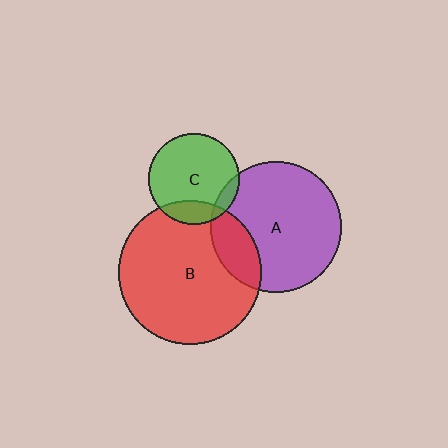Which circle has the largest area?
Circle B (red).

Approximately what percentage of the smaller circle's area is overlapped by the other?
Approximately 10%.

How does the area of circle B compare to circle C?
Approximately 2.5 times.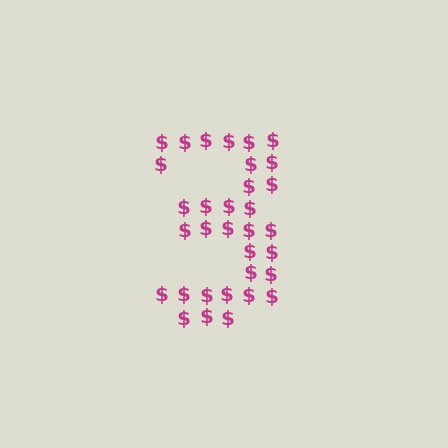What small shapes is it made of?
It is made of small dollar signs.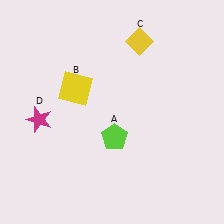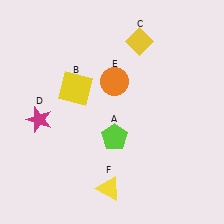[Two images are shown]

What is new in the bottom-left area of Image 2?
A yellow triangle (F) was added in the bottom-left area of Image 2.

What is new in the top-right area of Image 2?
An orange circle (E) was added in the top-right area of Image 2.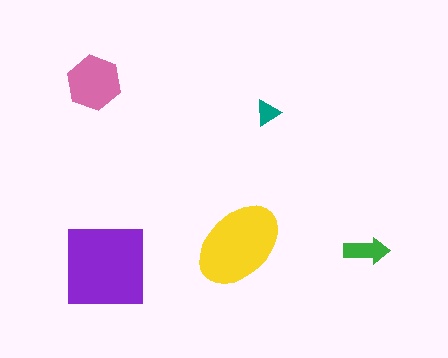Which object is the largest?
The purple square.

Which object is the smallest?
The teal triangle.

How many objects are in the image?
There are 5 objects in the image.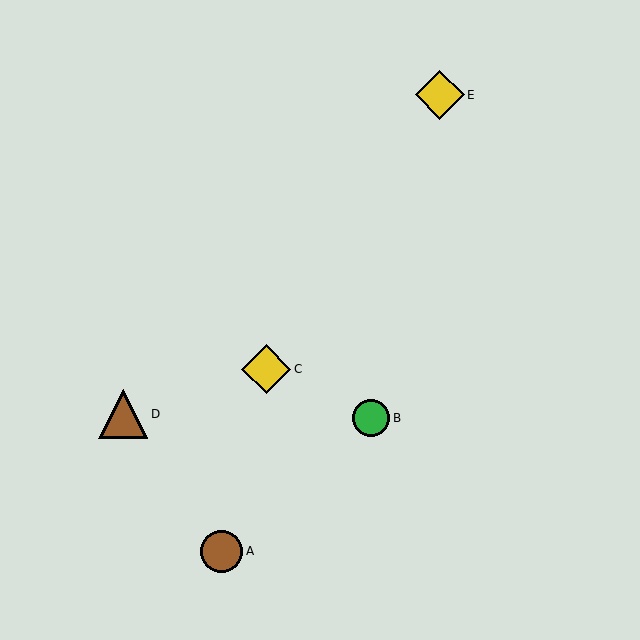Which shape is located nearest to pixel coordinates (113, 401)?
The brown triangle (labeled D) at (123, 414) is nearest to that location.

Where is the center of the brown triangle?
The center of the brown triangle is at (123, 414).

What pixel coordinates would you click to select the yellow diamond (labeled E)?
Click at (440, 95) to select the yellow diamond E.